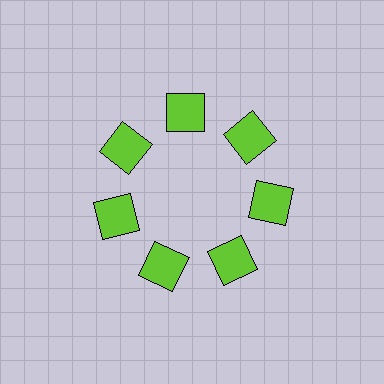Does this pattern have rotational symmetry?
Yes, this pattern has 7-fold rotational symmetry. It looks the same after rotating 51 degrees around the center.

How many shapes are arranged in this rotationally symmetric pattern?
There are 7 shapes, arranged in 7 groups of 1.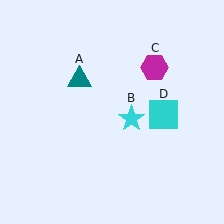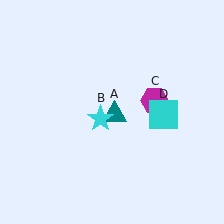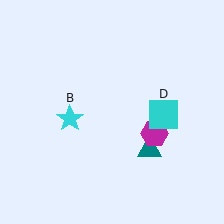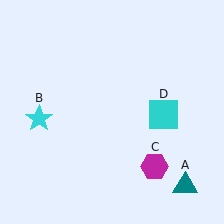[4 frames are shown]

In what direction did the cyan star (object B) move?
The cyan star (object B) moved left.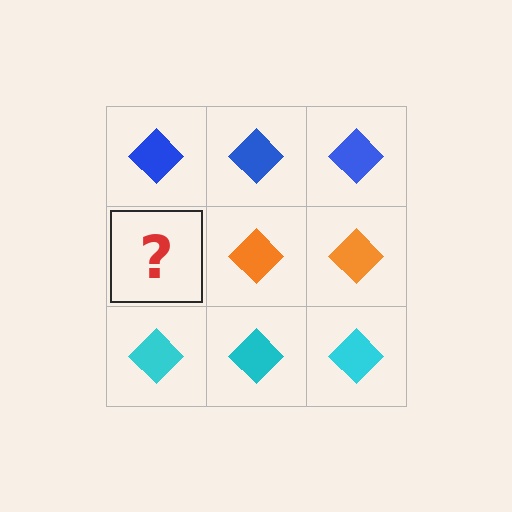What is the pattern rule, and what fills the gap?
The rule is that each row has a consistent color. The gap should be filled with an orange diamond.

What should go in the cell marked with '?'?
The missing cell should contain an orange diamond.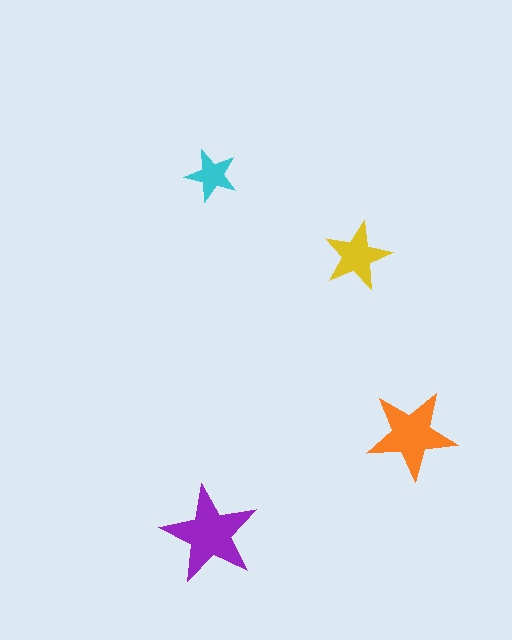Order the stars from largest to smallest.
the purple one, the orange one, the yellow one, the cyan one.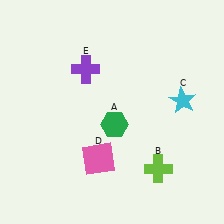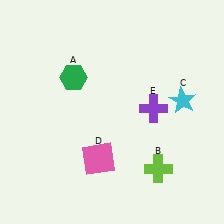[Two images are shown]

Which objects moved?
The objects that moved are: the green hexagon (A), the purple cross (E).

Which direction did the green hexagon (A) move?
The green hexagon (A) moved up.